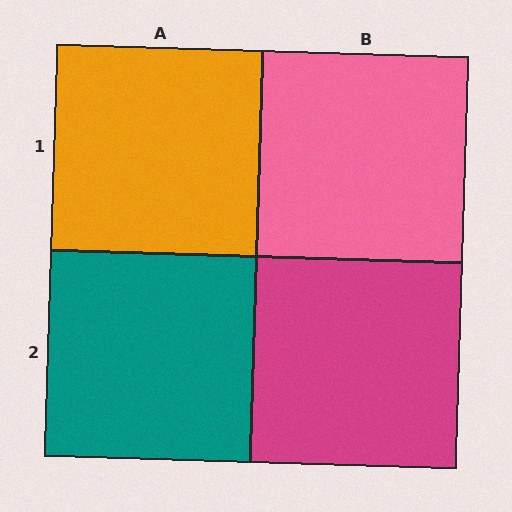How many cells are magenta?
1 cell is magenta.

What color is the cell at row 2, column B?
Magenta.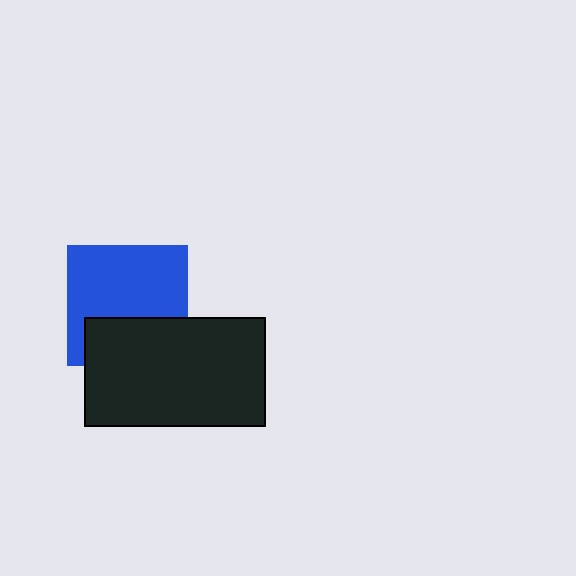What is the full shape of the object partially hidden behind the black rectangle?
The partially hidden object is a blue square.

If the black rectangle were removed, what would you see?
You would see the complete blue square.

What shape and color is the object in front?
The object in front is a black rectangle.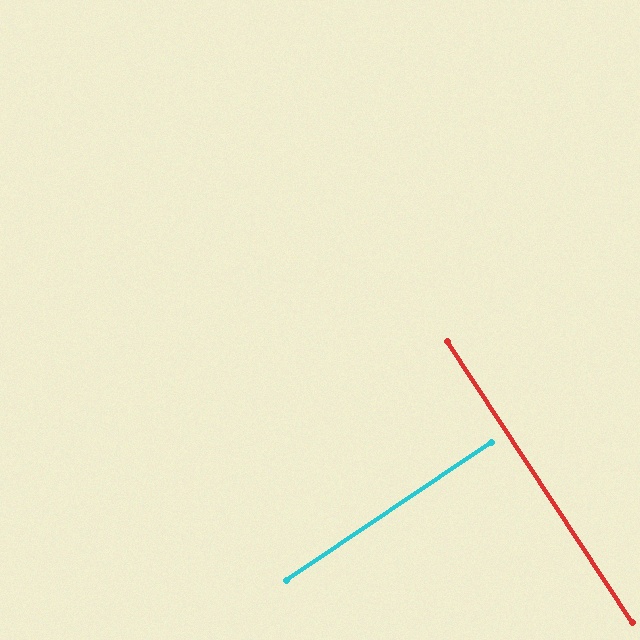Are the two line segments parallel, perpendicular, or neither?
Perpendicular — they meet at approximately 89°.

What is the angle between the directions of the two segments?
Approximately 89 degrees.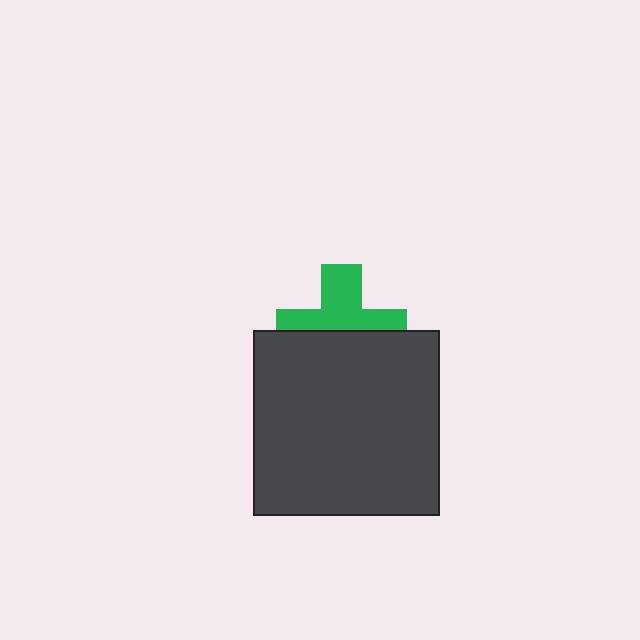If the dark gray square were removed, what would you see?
You would see the complete green cross.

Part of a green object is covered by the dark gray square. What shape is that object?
It is a cross.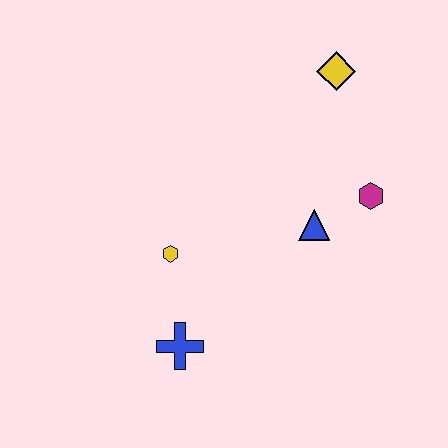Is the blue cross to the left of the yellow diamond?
Yes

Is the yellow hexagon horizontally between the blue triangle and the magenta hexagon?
No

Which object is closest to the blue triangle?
The magenta hexagon is closest to the blue triangle.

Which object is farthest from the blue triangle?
The blue cross is farthest from the blue triangle.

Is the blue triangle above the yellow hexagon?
Yes